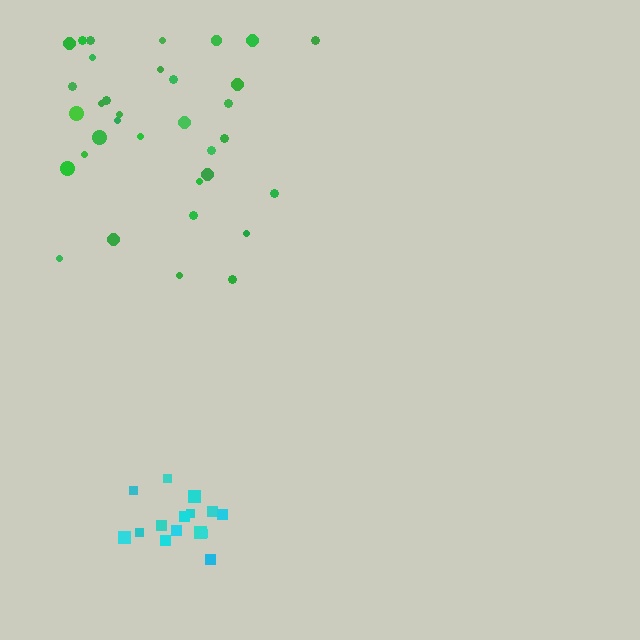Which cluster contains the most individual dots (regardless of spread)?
Green (35).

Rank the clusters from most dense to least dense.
cyan, green.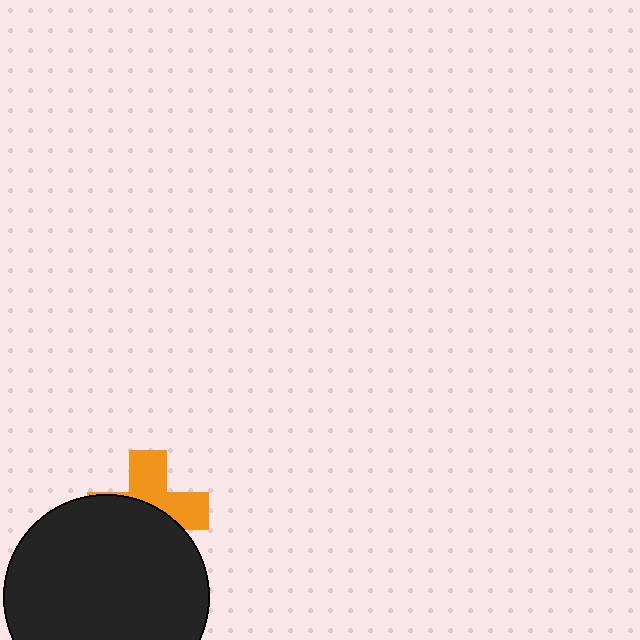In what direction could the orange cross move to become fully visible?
The orange cross could move up. That would shift it out from behind the black circle entirely.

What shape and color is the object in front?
The object in front is a black circle.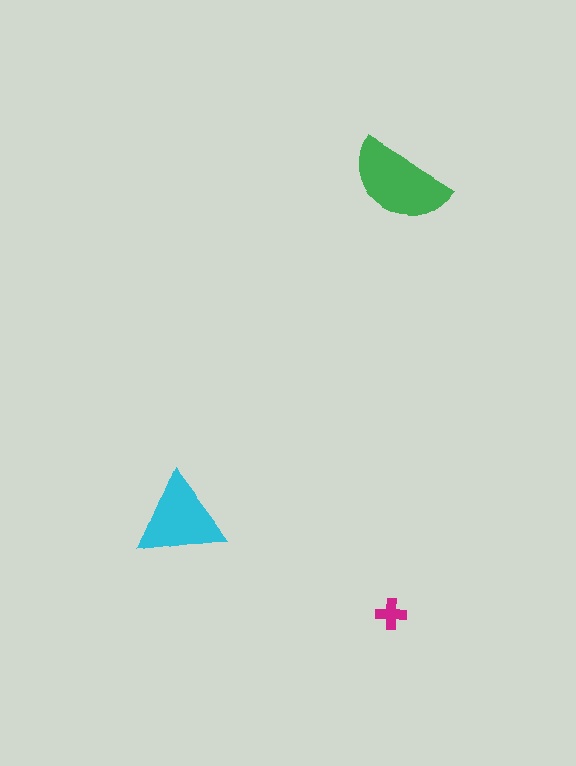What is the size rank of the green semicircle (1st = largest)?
1st.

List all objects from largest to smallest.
The green semicircle, the cyan triangle, the magenta cross.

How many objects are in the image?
There are 3 objects in the image.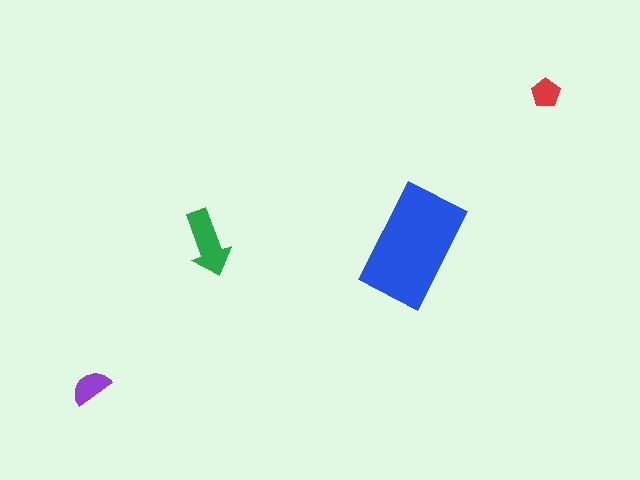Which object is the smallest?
The red pentagon.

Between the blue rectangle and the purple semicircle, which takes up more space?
The blue rectangle.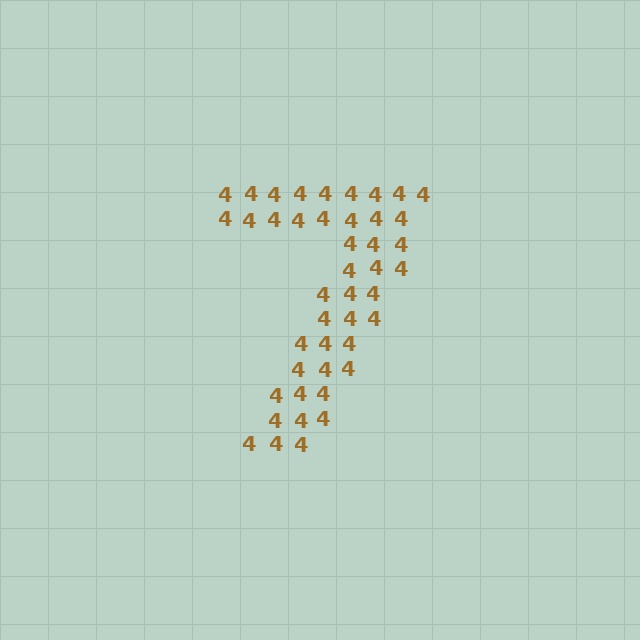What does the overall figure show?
The overall figure shows the digit 7.